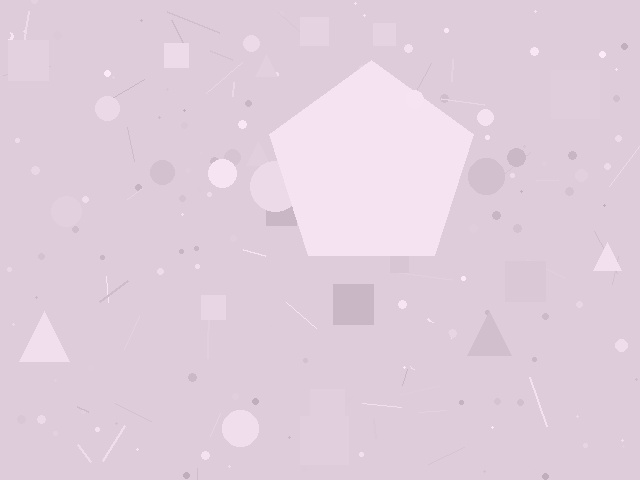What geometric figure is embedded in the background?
A pentagon is embedded in the background.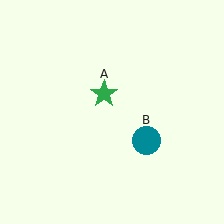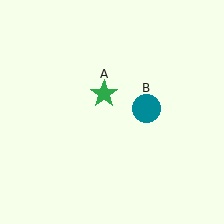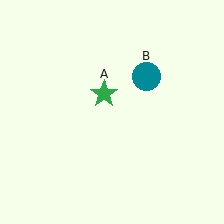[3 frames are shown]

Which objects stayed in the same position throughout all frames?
Green star (object A) remained stationary.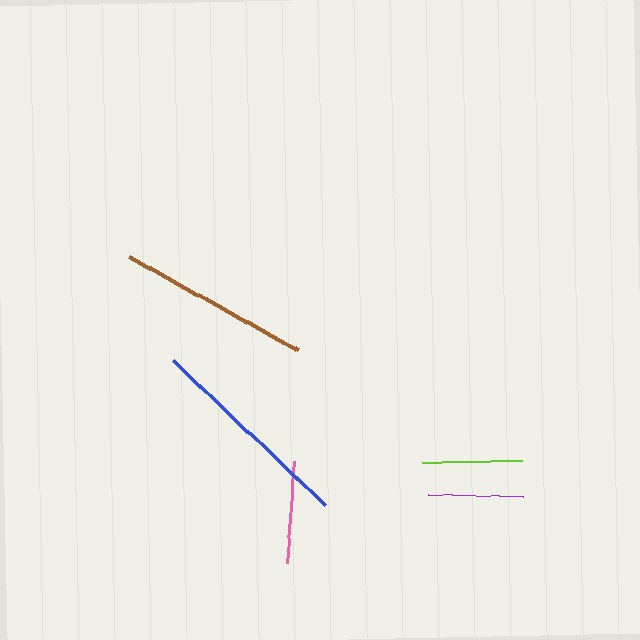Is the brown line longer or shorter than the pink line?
The brown line is longer than the pink line.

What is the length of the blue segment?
The blue segment is approximately 210 pixels long.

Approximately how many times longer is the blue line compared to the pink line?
The blue line is approximately 2.1 times the length of the pink line.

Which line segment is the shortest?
The purple line is the shortest at approximately 95 pixels.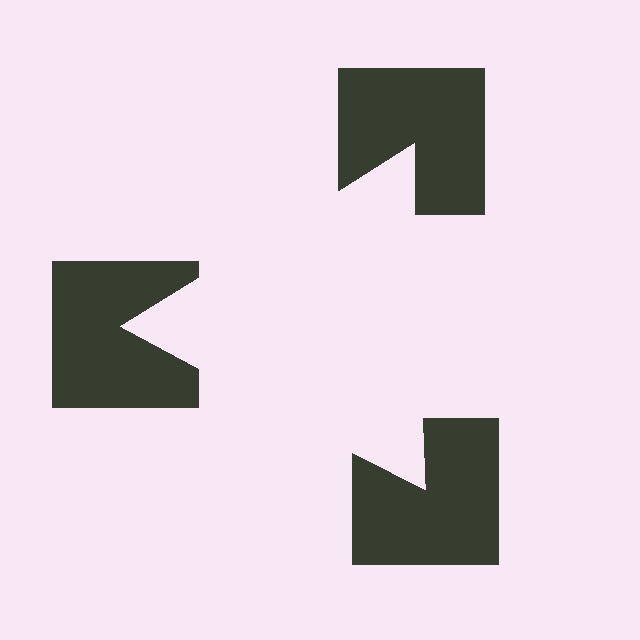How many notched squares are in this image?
There are 3 — one at each vertex of the illusory triangle.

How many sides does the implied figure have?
3 sides.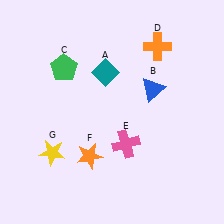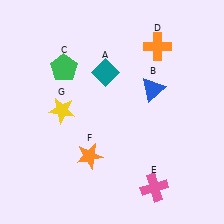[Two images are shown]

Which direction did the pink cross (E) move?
The pink cross (E) moved down.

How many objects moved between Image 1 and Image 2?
2 objects moved between the two images.